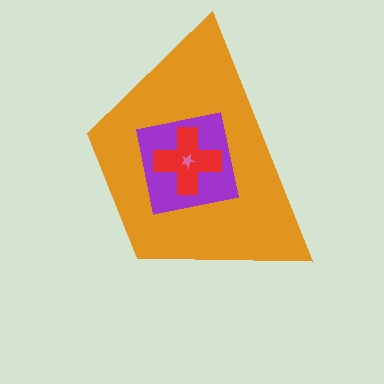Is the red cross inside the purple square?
Yes.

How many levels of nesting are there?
4.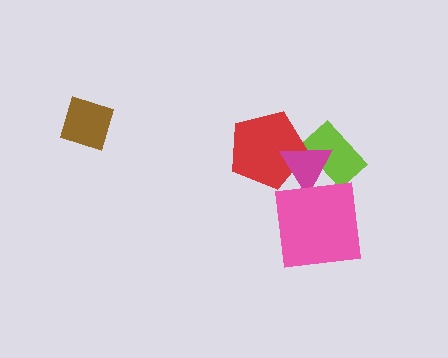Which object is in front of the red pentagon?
The magenta triangle is in front of the red pentagon.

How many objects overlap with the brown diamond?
0 objects overlap with the brown diamond.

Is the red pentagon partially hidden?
Yes, it is partially covered by another shape.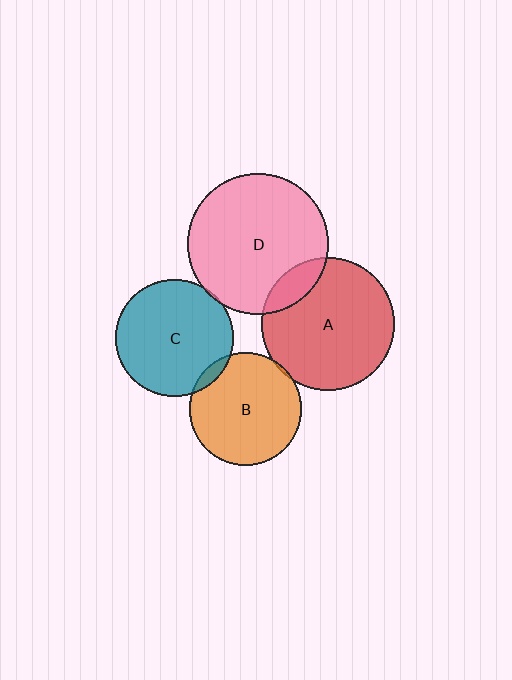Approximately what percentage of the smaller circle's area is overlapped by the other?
Approximately 5%.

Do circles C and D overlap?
Yes.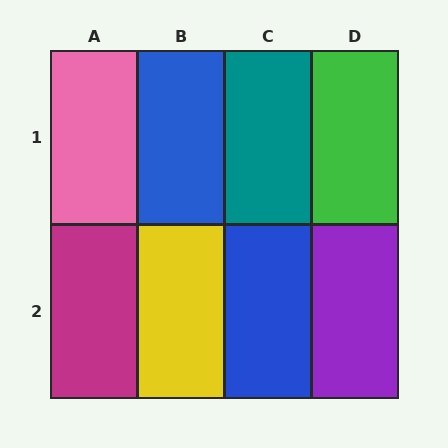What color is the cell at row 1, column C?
Teal.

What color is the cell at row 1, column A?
Pink.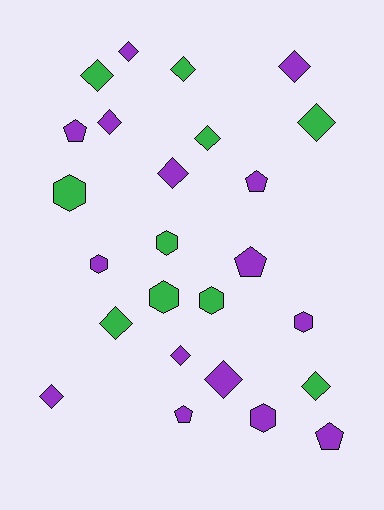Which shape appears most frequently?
Diamond, with 13 objects.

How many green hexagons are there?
There are 4 green hexagons.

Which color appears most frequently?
Purple, with 15 objects.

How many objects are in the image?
There are 25 objects.